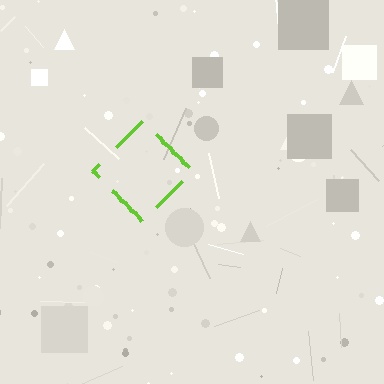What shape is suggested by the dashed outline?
The dashed outline suggests a diamond.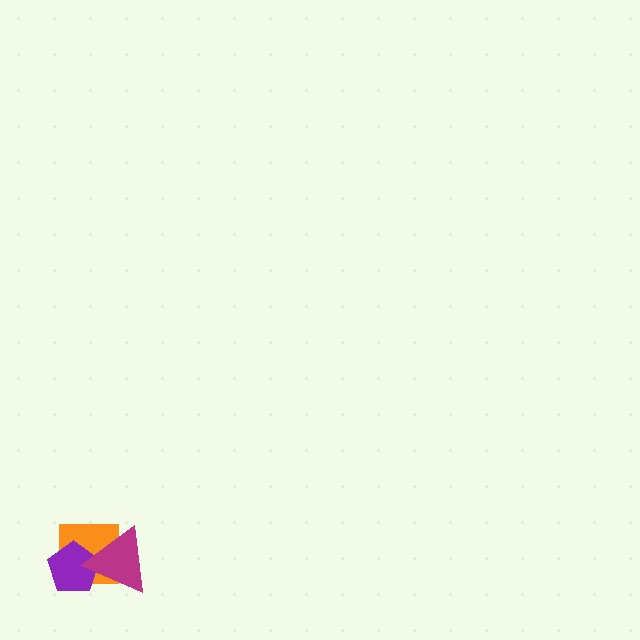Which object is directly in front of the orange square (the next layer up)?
The purple pentagon is directly in front of the orange square.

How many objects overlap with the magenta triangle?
2 objects overlap with the magenta triangle.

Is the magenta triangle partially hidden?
No, no other shape covers it.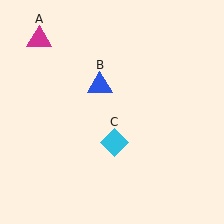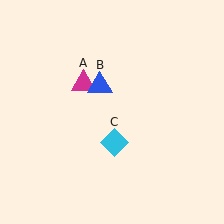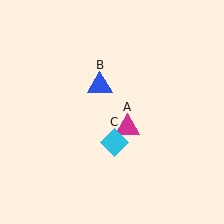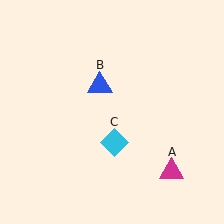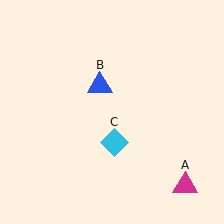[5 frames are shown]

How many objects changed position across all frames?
1 object changed position: magenta triangle (object A).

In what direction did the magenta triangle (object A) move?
The magenta triangle (object A) moved down and to the right.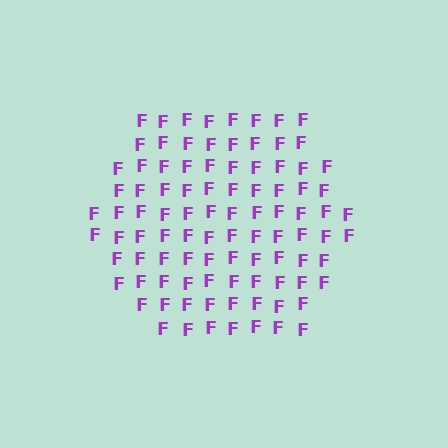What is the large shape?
The large shape is a hexagon.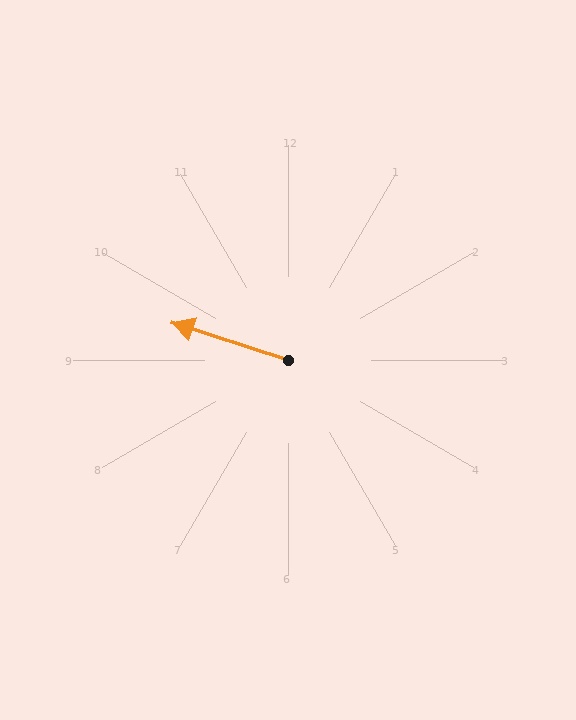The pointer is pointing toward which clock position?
Roughly 10 o'clock.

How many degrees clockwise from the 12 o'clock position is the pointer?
Approximately 288 degrees.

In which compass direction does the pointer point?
West.